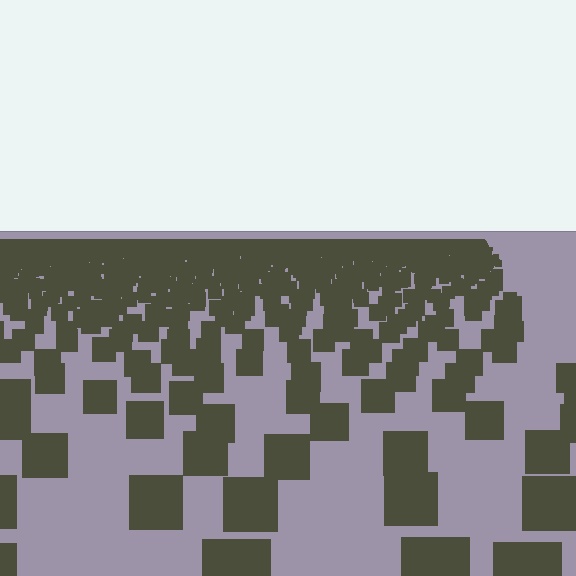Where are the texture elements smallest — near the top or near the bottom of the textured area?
Near the top.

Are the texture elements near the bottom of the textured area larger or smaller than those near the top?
Larger. Near the bottom, elements are closer to the viewer and appear at a bigger on-screen size.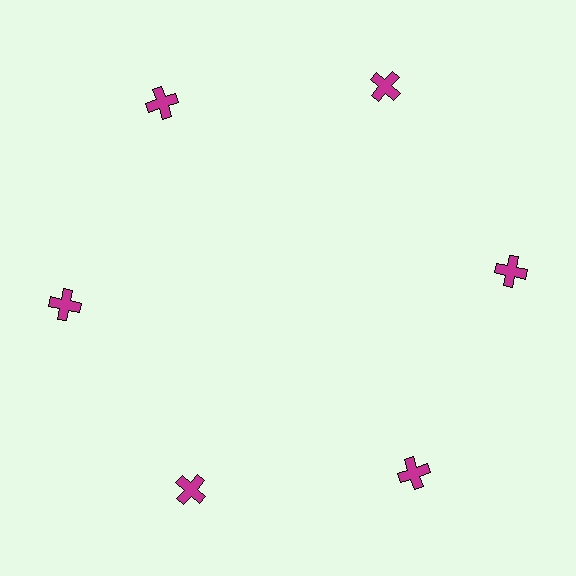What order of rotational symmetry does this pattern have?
This pattern has 6-fold rotational symmetry.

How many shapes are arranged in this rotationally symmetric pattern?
There are 6 shapes, arranged in 6 groups of 1.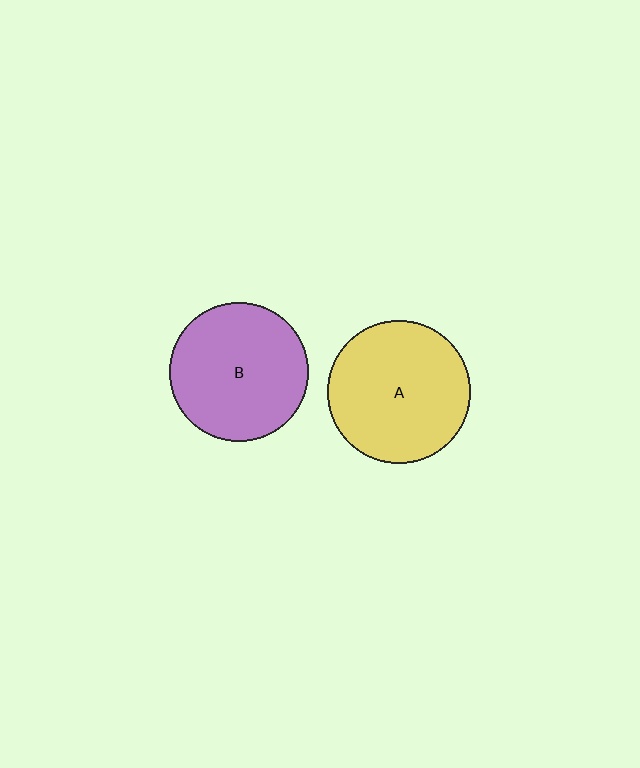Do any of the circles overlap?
No, none of the circles overlap.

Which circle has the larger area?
Circle A (yellow).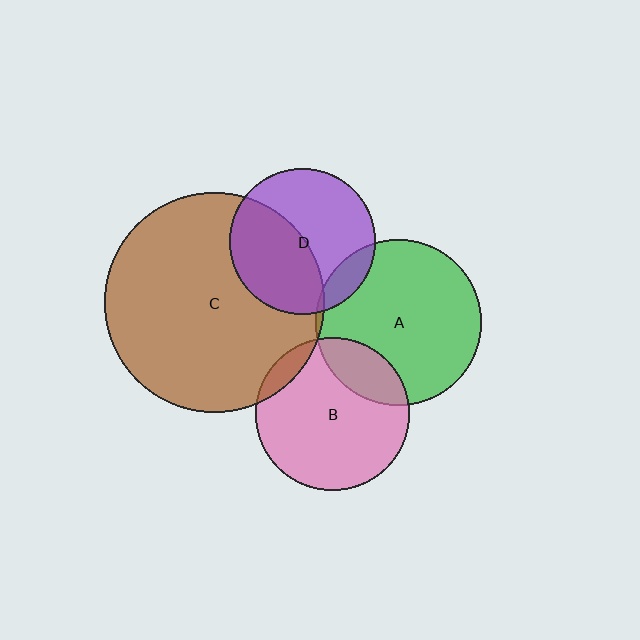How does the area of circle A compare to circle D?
Approximately 1.3 times.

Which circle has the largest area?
Circle C (brown).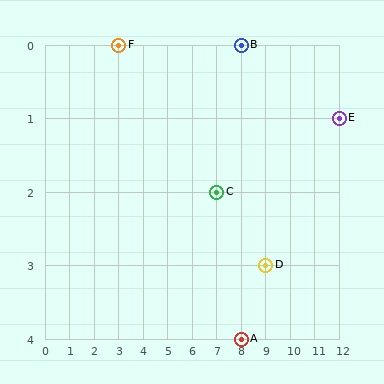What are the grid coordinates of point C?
Point C is at grid coordinates (7, 2).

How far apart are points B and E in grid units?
Points B and E are 4 columns and 1 row apart (about 4.1 grid units diagonally).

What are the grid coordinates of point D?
Point D is at grid coordinates (9, 3).